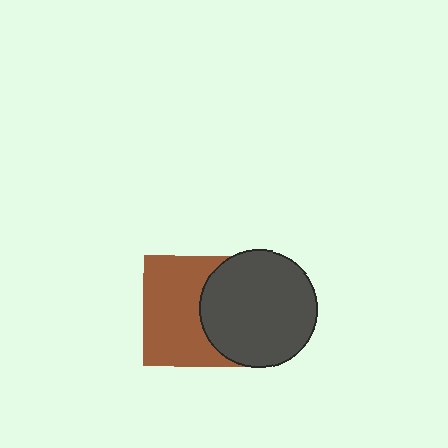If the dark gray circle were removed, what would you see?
You would see the complete brown square.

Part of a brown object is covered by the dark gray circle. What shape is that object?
It is a square.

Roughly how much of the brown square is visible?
About half of it is visible (roughly 60%).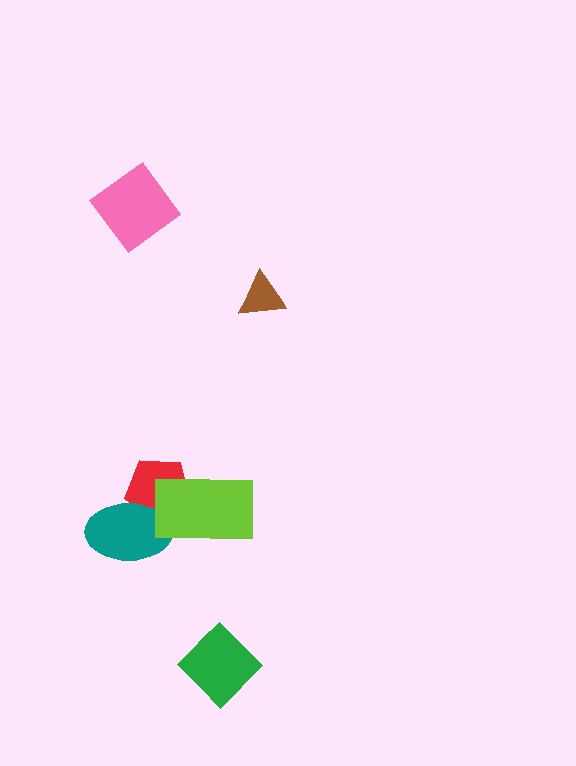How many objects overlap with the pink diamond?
0 objects overlap with the pink diamond.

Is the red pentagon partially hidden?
Yes, it is partially covered by another shape.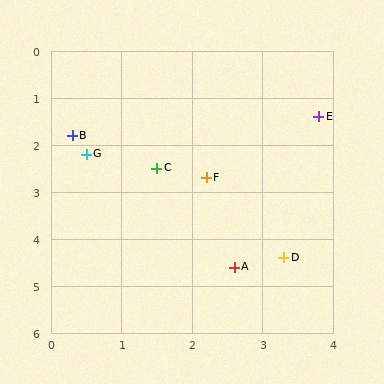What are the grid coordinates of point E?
Point E is at approximately (3.8, 1.4).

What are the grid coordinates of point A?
Point A is at approximately (2.6, 4.6).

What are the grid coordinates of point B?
Point B is at approximately (0.3, 1.8).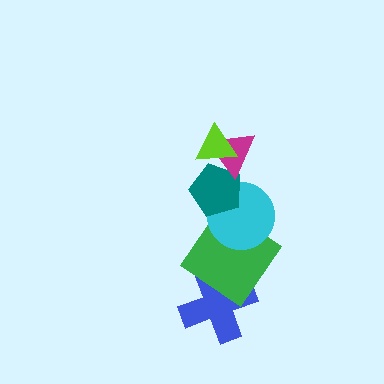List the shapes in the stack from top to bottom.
From top to bottom: the lime triangle, the magenta triangle, the teal pentagon, the cyan circle, the green diamond, the blue cross.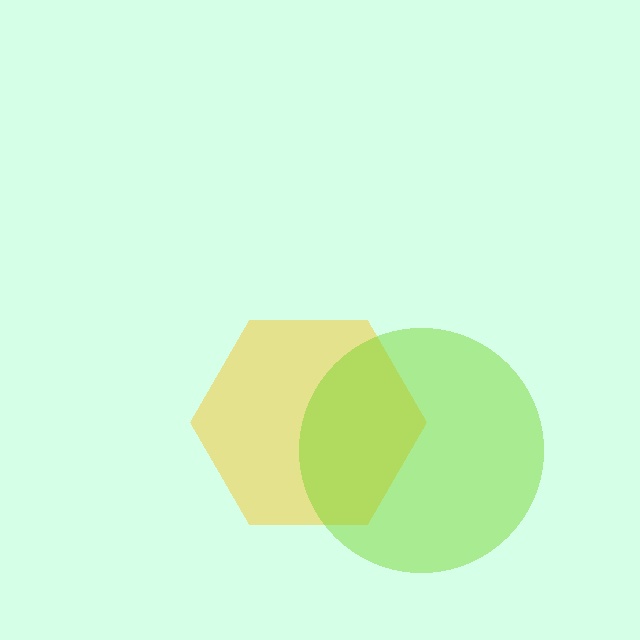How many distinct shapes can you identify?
There are 2 distinct shapes: a yellow hexagon, a lime circle.